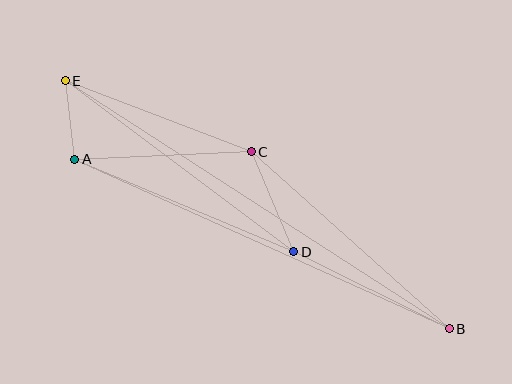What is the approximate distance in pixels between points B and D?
The distance between B and D is approximately 173 pixels.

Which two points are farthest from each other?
Points B and E are farthest from each other.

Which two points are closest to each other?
Points A and E are closest to each other.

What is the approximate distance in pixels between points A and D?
The distance between A and D is approximately 238 pixels.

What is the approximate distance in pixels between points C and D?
The distance between C and D is approximately 109 pixels.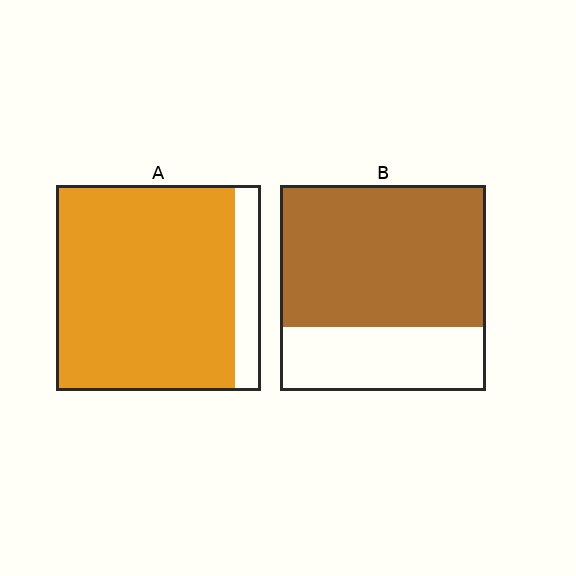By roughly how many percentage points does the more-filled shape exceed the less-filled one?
By roughly 20 percentage points (A over B).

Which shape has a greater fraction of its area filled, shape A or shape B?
Shape A.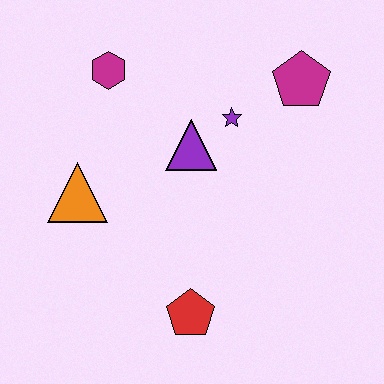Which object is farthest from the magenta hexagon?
The red pentagon is farthest from the magenta hexagon.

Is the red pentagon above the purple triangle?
No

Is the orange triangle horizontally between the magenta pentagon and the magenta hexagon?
No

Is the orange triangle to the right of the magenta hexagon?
No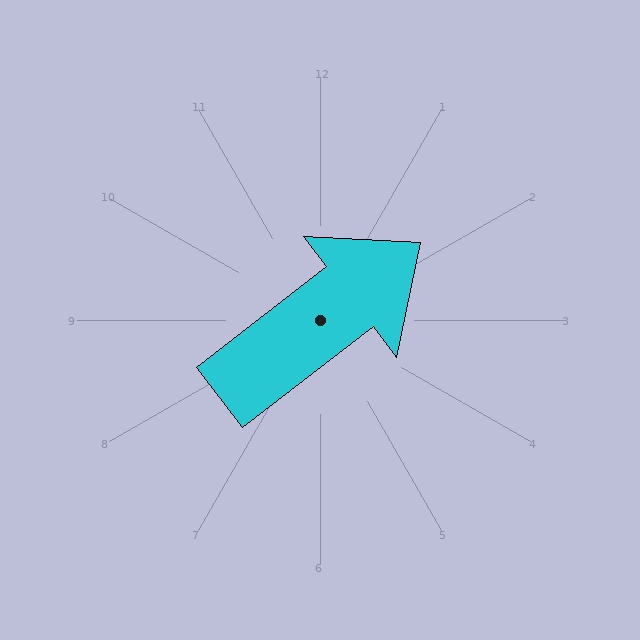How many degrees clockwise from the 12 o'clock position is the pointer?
Approximately 52 degrees.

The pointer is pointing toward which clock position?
Roughly 2 o'clock.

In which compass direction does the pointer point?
Northeast.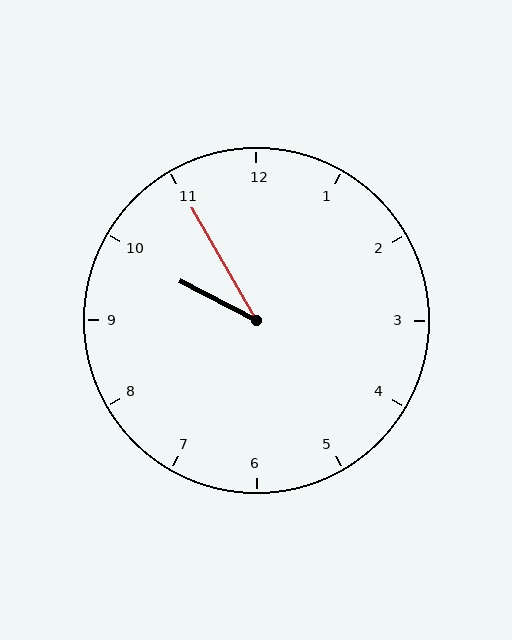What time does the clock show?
9:55.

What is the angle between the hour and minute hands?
Approximately 32 degrees.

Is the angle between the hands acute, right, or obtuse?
It is acute.